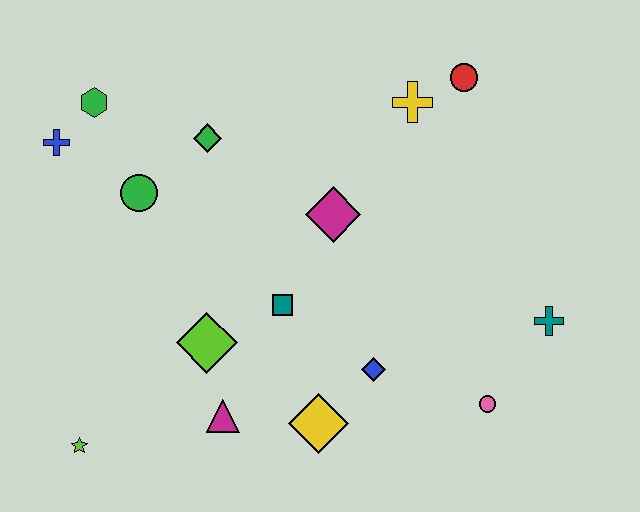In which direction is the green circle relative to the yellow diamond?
The green circle is above the yellow diamond.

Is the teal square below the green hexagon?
Yes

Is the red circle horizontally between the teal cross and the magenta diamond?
Yes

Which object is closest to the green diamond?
The green circle is closest to the green diamond.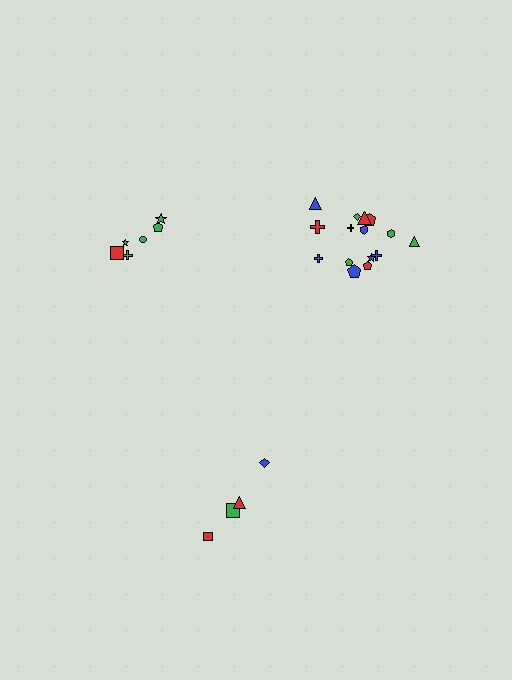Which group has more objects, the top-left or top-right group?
The top-right group.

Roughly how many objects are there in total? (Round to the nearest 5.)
Roughly 25 objects in total.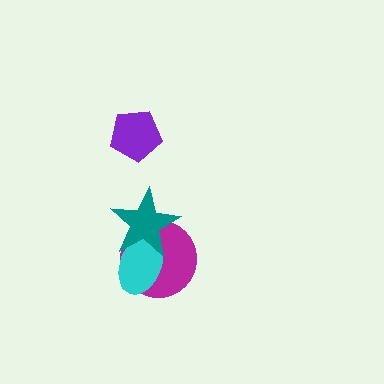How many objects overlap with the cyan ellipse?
2 objects overlap with the cyan ellipse.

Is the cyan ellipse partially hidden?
Yes, it is partially covered by another shape.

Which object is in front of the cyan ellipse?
The teal star is in front of the cyan ellipse.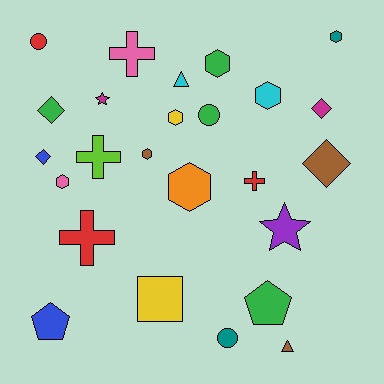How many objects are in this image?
There are 25 objects.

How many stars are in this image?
There are 2 stars.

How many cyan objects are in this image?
There are 2 cyan objects.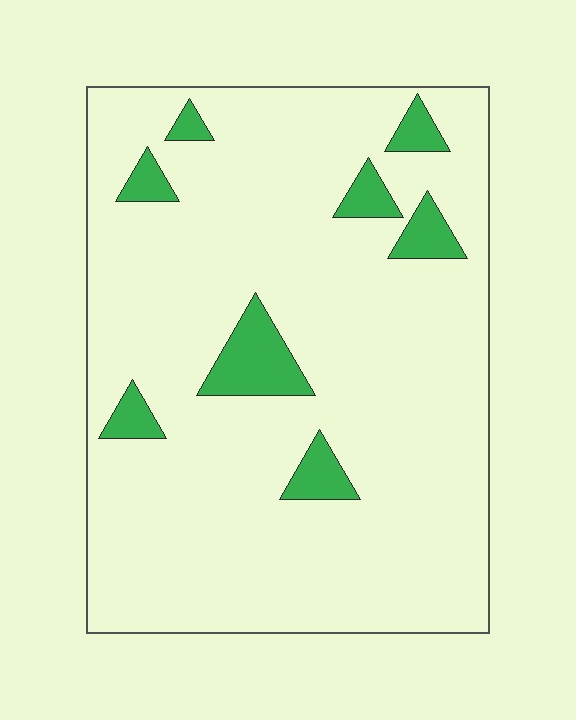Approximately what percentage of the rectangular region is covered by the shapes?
Approximately 10%.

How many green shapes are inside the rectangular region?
8.